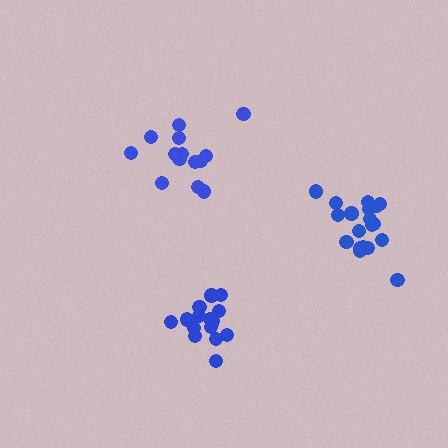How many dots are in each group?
Group 1: 20 dots, Group 2: 17 dots, Group 3: 14 dots (51 total).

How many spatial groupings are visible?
There are 3 spatial groupings.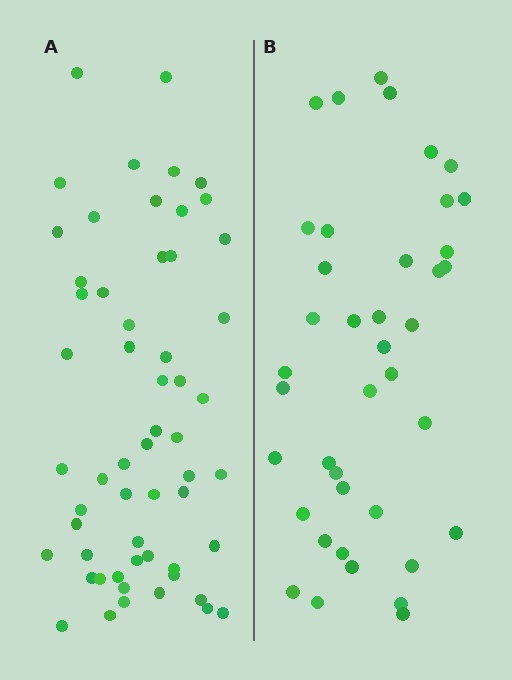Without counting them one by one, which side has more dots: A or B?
Region A (the left region) has more dots.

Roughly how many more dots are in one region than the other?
Region A has approximately 15 more dots than region B.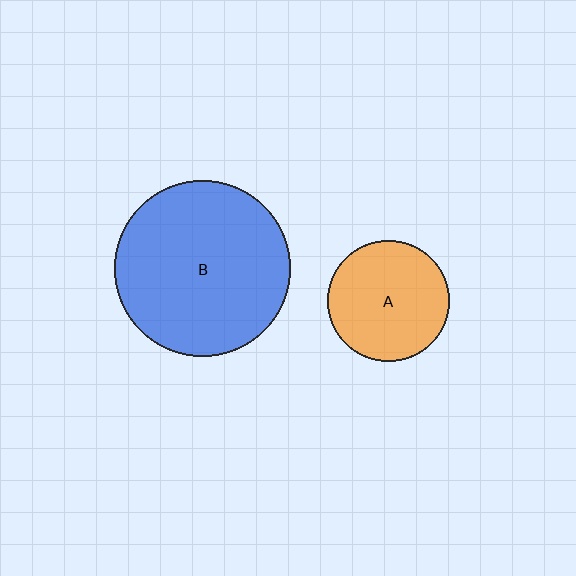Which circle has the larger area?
Circle B (blue).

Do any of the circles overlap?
No, none of the circles overlap.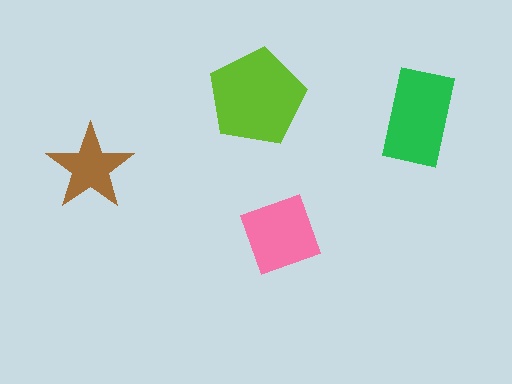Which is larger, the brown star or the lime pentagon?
The lime pentagon.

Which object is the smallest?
The brown star.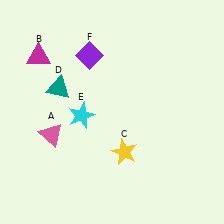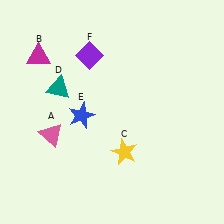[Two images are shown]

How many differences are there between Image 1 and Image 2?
There is 1 difference between the two images.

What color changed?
The star (E) changed from cyan in Image 1 to blue in Image 2.